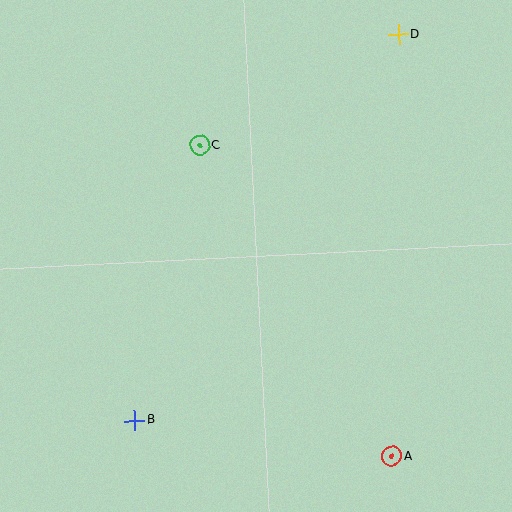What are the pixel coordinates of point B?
Point B is at (135, 420).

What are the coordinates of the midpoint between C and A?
The midpoint between C and A is at (296, 301).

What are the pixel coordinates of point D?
Point D is at (398, 34).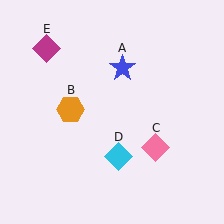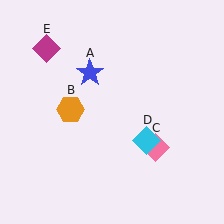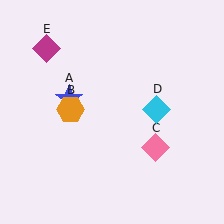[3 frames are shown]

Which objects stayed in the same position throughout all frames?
Orange hexagon (object B) and pink diamond (object C) and magenta diamond (object E) remained stationary.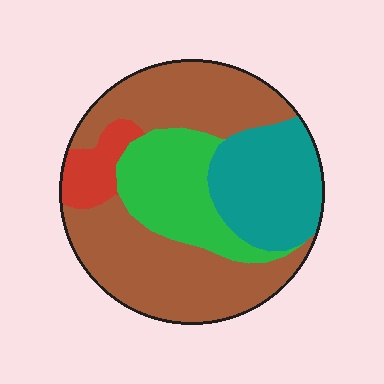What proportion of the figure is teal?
Teal takes up between a sixth and a third of the figure.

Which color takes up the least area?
Red, at roughly 10%.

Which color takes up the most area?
Brown, at roughly 50%.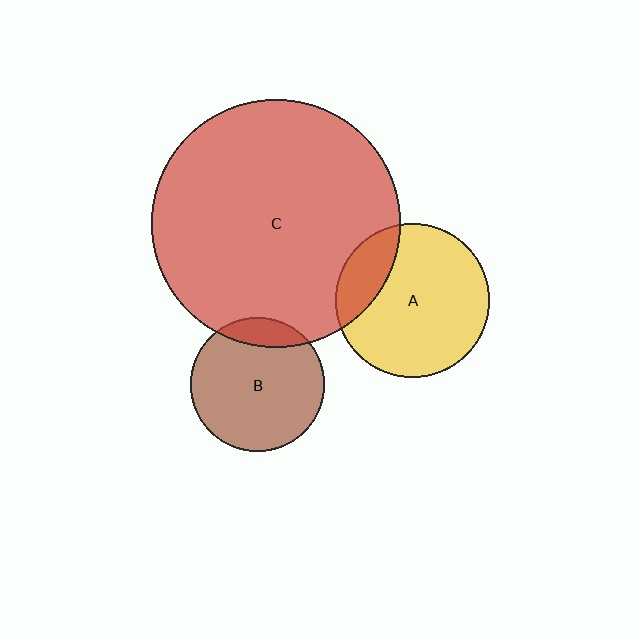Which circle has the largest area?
Circle C (red).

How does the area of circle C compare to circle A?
Approximately 2.6 times.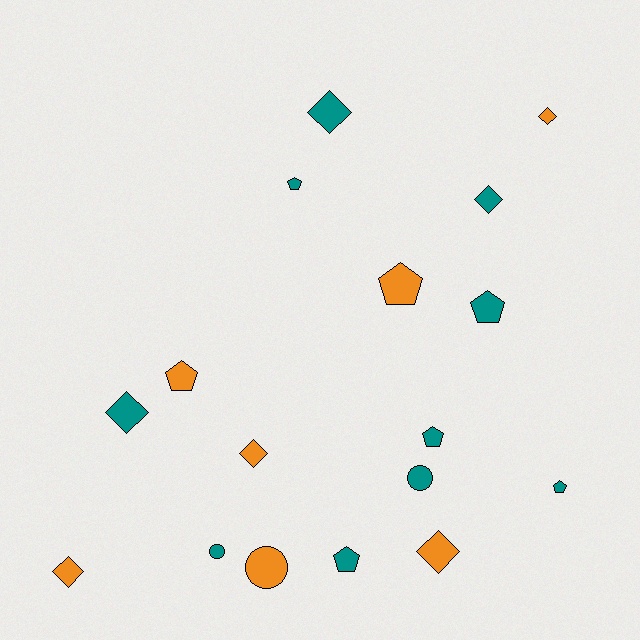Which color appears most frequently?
Teal, with 10 objects.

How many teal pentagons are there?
There are 5 teal pentagons.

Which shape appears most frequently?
Diamond, with 7 objects.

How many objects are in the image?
There are 17 objects.